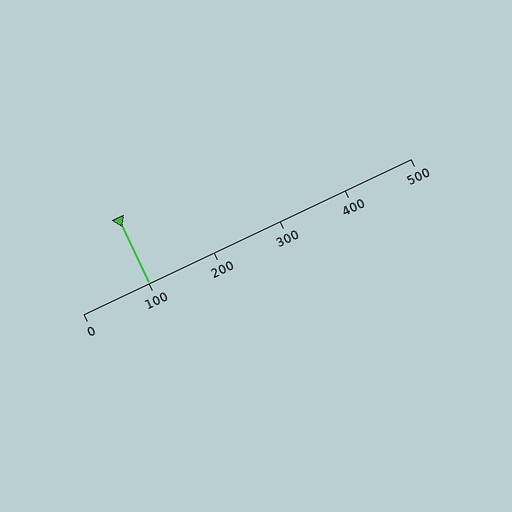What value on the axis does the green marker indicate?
The marker indicates approximately 100.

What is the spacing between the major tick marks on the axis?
The major ticks are spaced 100 apart.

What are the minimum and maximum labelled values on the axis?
The axis runs from 0 to 500.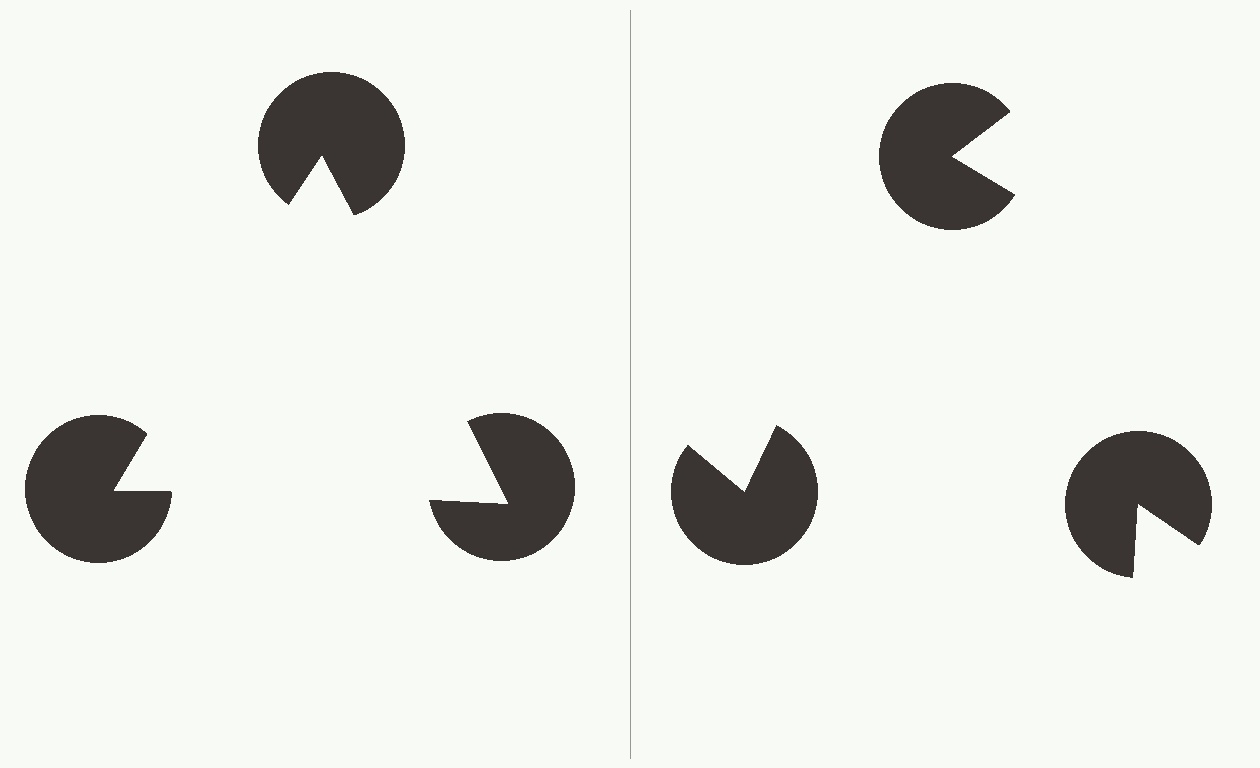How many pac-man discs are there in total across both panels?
6 — 3 on each side.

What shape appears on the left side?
An illusory triangle.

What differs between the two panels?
The pac-man discs are positioned identically on both sides; only the wedge orientations differ. On the left they align to a triangle; on the right they are misaligned.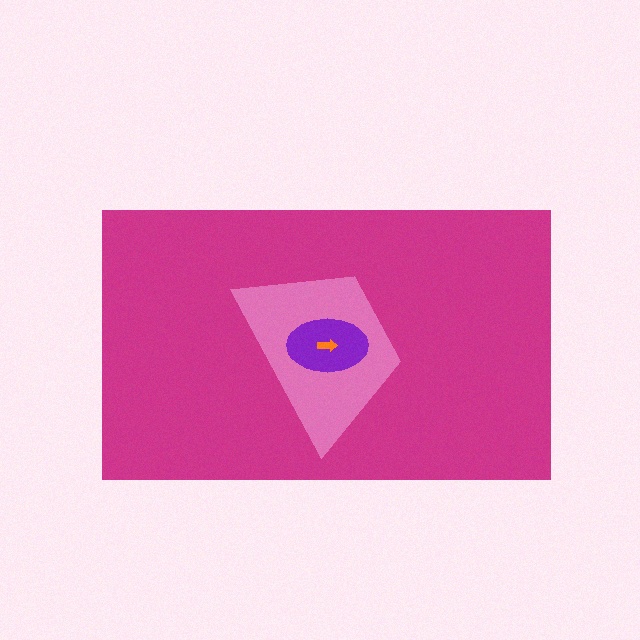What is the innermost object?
The orange arrow.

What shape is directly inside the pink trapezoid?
The purple ellipse.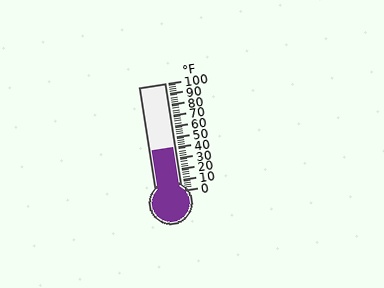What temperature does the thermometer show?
The thermometer shows approximately 40°F.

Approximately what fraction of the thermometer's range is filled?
The thermometer is filled to approximately 40% of its range.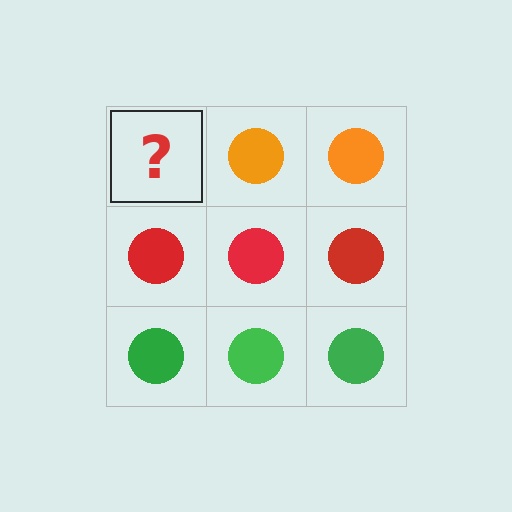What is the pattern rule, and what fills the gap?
The rule is that each row has a consistent color. The gap should be filled with an orange circle.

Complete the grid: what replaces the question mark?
The question mark should be replaced with an orange circle.